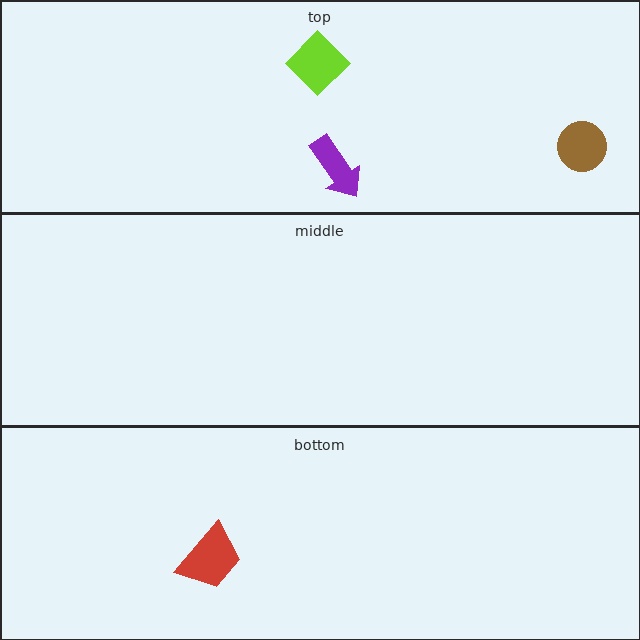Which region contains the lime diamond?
The top region.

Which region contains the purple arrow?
The top region.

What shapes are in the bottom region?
The red trapezoid.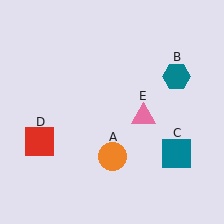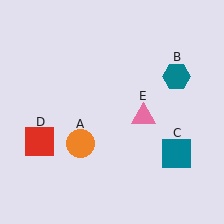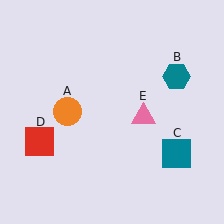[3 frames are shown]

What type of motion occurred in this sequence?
The orange circle (object A) rotated clockwise around the center of the scene.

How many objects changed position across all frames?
1 object changed position: orange circle (object A).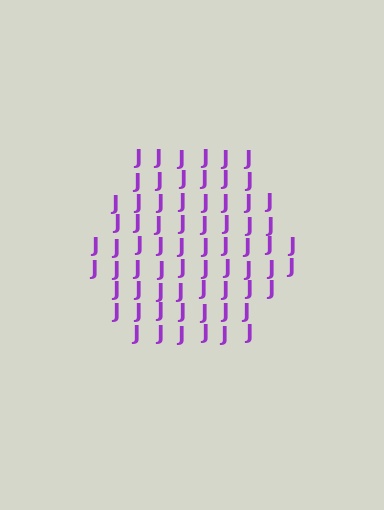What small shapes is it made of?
It is made of small letter J's.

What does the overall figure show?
The overall figure shows a hexagon.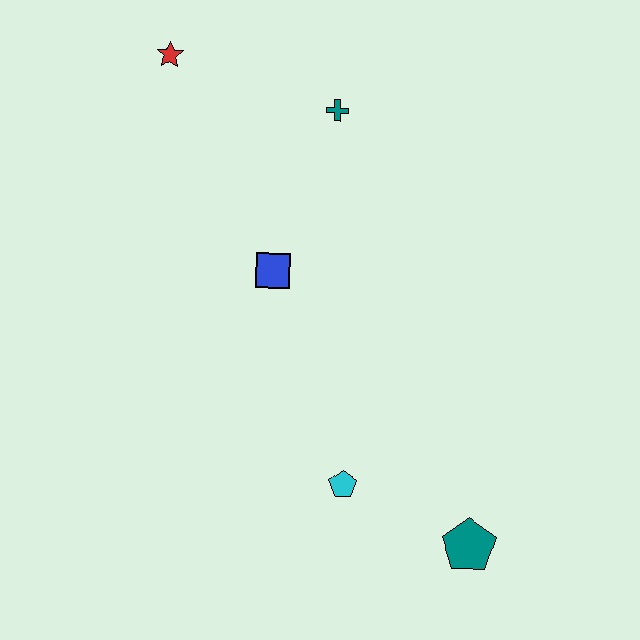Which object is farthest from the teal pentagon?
The red star is farthest from the teal pentagon.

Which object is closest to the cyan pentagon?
The teal pentagon is closest to the cyan pentagon.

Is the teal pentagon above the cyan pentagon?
No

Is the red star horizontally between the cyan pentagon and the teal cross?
No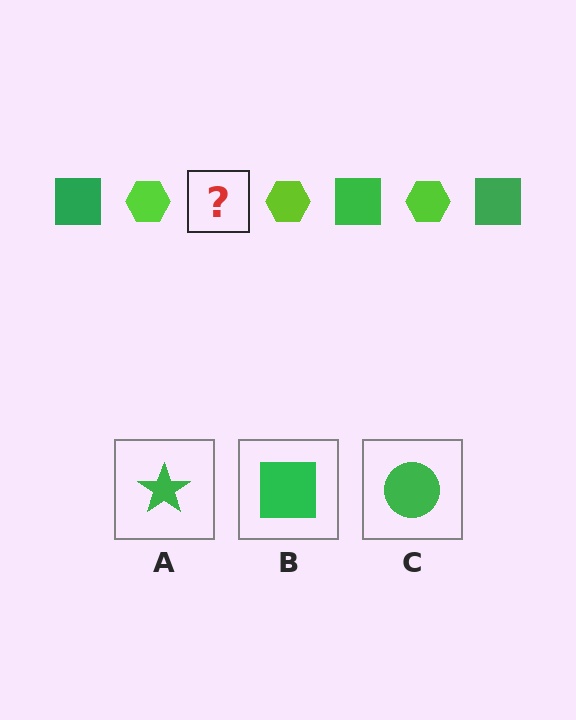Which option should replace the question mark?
Option B.